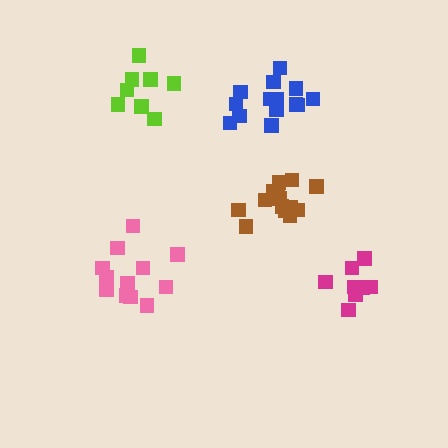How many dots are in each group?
Group 1: 13 dots, Group 2: 8 dots, Group 3: 14 dots, Group 4: 8 dots, Group 5: 14 dots (57 total).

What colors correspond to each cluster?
The clusters are colored: pink, magenta, brown, lime, blue.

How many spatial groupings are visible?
There are 5 spatial groupings.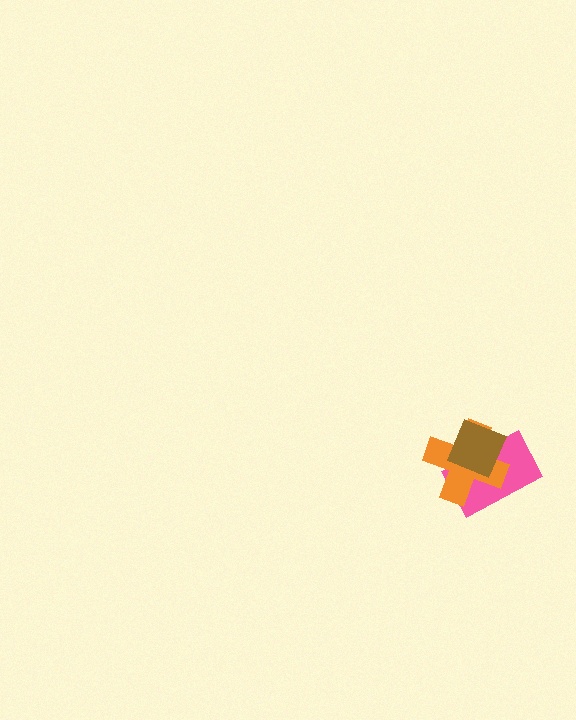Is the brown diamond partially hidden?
No, no other shape covers it.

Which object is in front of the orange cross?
The brown diamond is in front of the orange cross.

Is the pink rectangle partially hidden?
Yes, it is partially covered by another shape.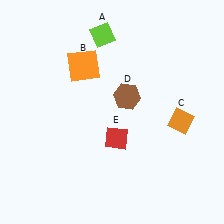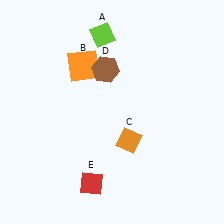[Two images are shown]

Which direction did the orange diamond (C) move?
The orange diamond (C) moved left.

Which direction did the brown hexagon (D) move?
The brown hexagon (D) moved up.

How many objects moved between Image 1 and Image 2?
3 objects moved between the two images.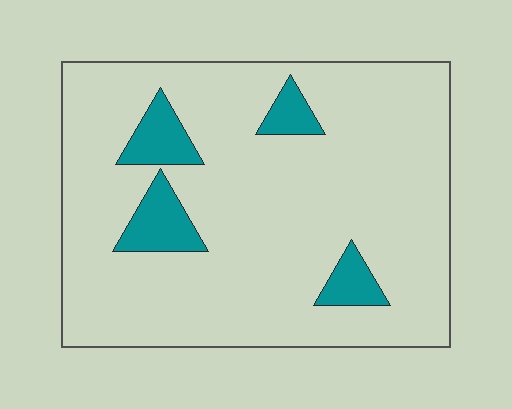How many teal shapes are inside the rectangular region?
4.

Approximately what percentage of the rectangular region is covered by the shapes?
Approximately 10%.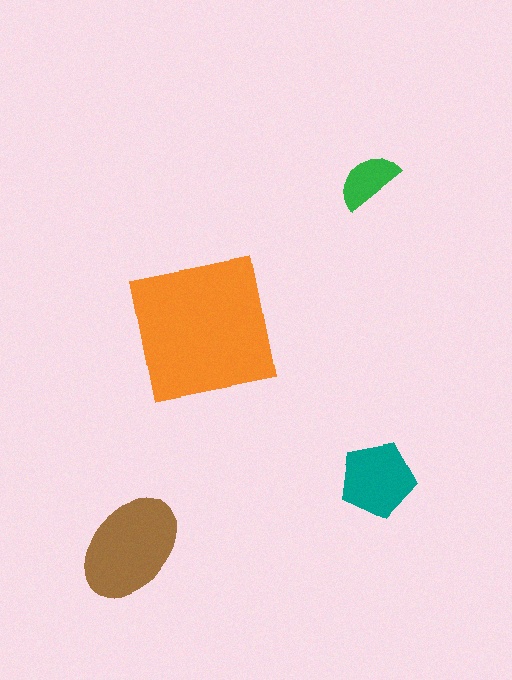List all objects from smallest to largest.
The green semicircle, the teal pentagon, the brown ellipse, the orange square.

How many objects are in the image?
There are 4 objects in the image.